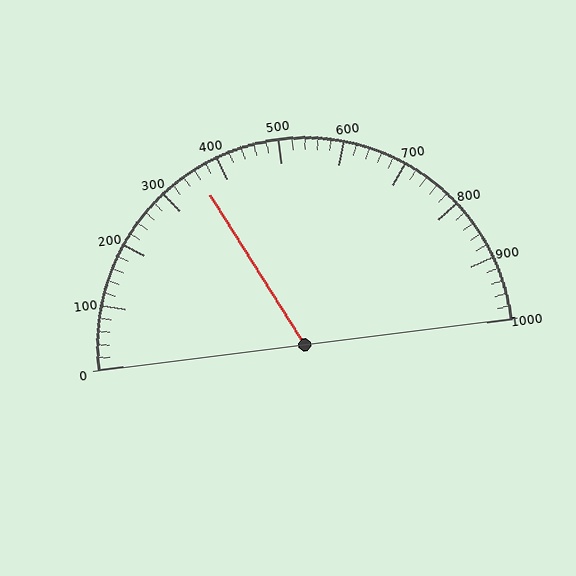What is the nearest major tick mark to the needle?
The nearest major tick mark is 400.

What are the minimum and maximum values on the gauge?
The gauge ranges from 0 to 1000.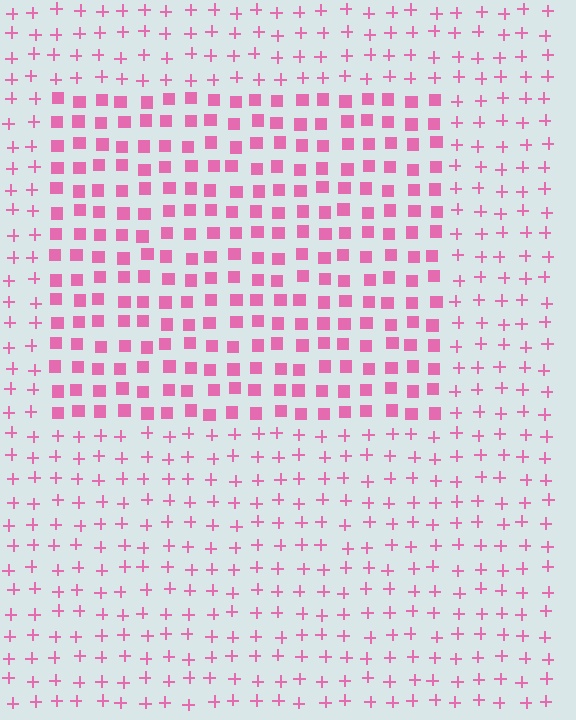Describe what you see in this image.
The image is filled with small pink elements arranged in a uniform grid. A rectangle-shaped region contains squares, while the surrounding area contains plus signs. The boundary is defined purely by the change in element shape.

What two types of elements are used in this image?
The image uses squares inside the rectangle region and plus signs outside it.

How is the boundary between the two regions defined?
The boundary is defined by a change in element shape: squares inside vs. plus signs outside. All elements share the same color and spacing.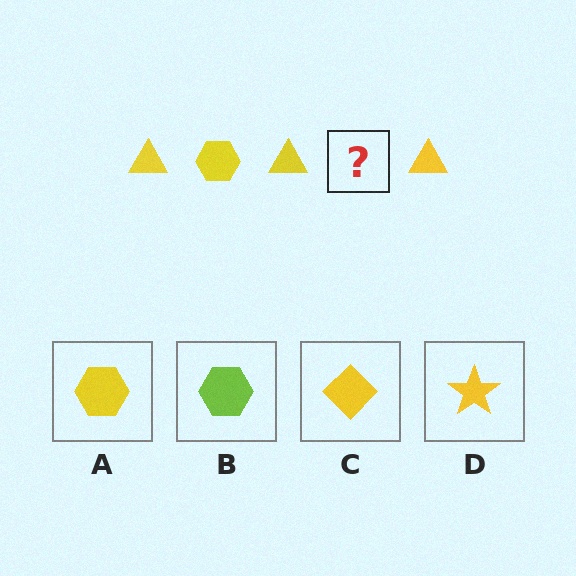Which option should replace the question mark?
Option A.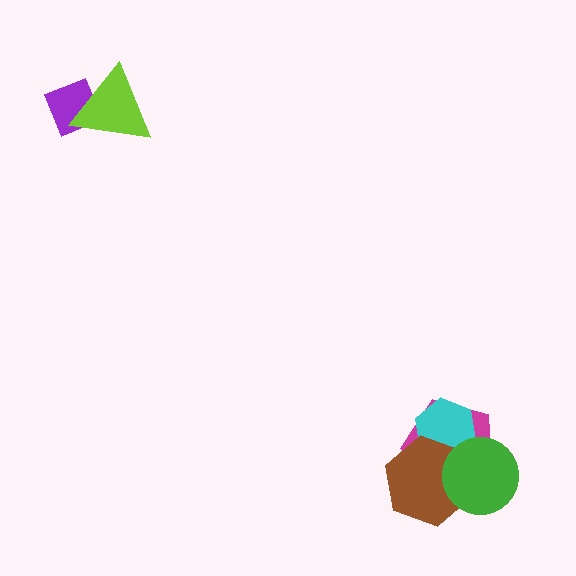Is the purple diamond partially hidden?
Yes, it is partially covered by another shape.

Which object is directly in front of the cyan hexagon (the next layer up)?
The brown hexagon is directly in front of the cyan hexagon.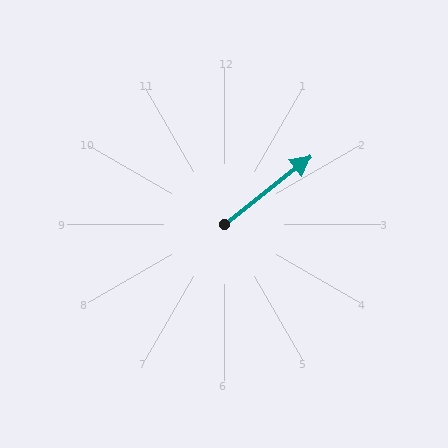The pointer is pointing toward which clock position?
Roughly 2 o'clock.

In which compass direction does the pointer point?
Northeast.